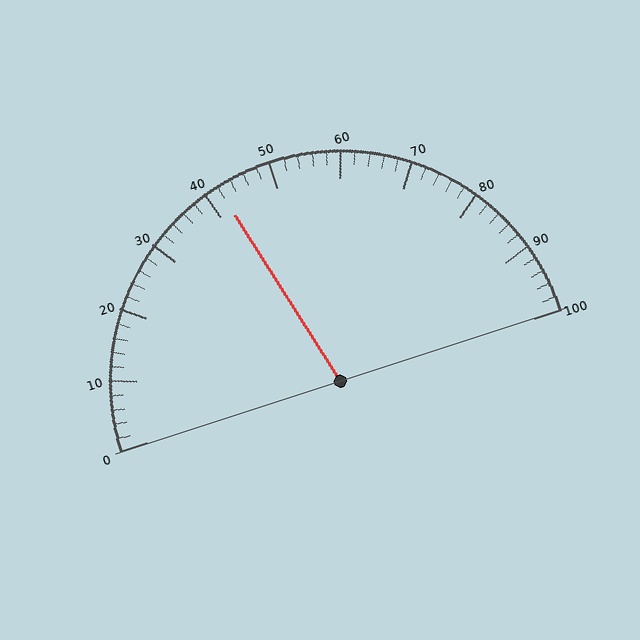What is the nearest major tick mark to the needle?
The nearest major tick mark is 40.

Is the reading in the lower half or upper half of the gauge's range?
The reading is in the lower half of the range (0 to 100).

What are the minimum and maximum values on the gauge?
The gauge ranges from 0 to 100.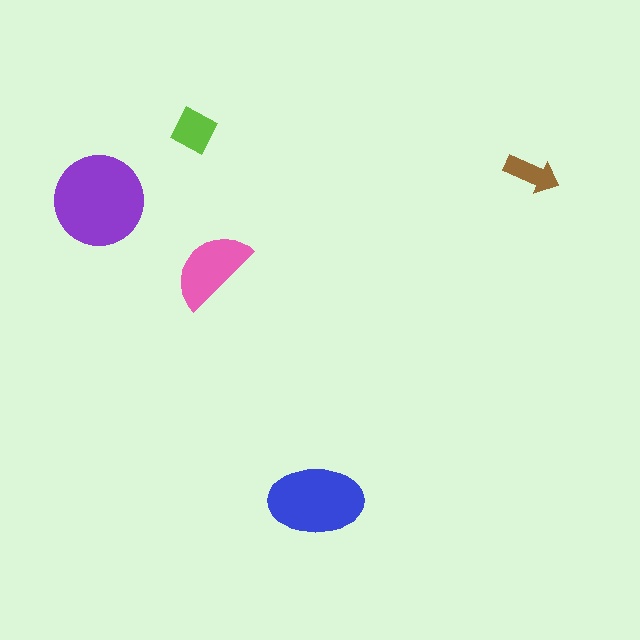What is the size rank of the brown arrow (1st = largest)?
5th.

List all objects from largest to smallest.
The purple circle, the blue ellipse, the pink semicircle, the lime diamond, the brown arrow.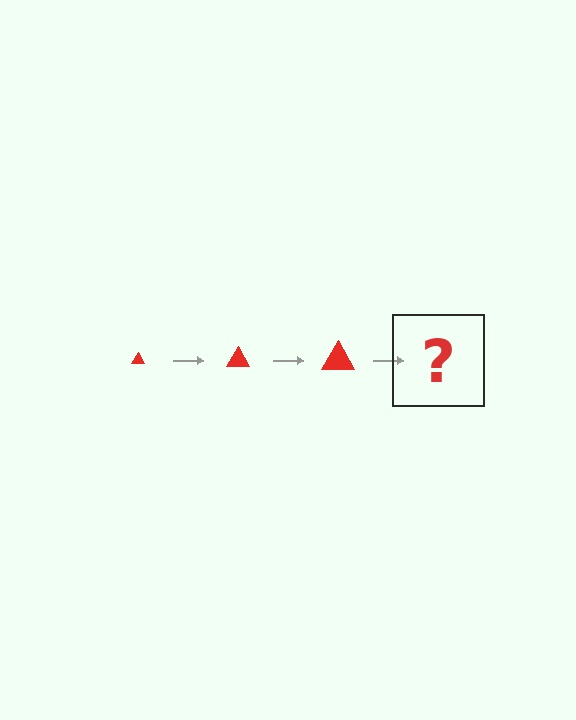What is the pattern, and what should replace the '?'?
The pattern is that the triangle gets progressively larger each step. The '?' should be a red triangle, larger than the previous one.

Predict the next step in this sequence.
The next step is a red triangle, larger than the previous one.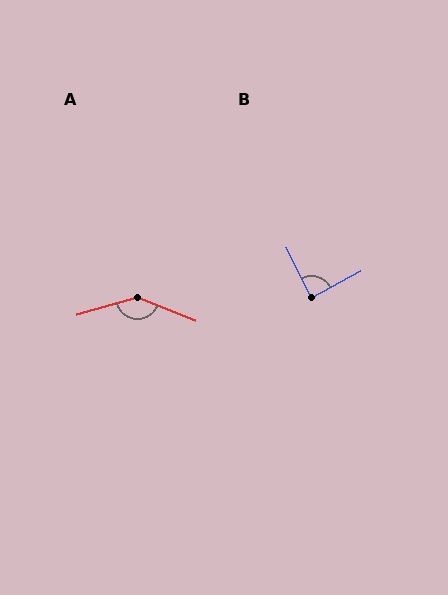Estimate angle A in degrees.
Approximately 143 degrees.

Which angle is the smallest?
B, at approximately 88 degrees.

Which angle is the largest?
A, at approximately 143 degrees.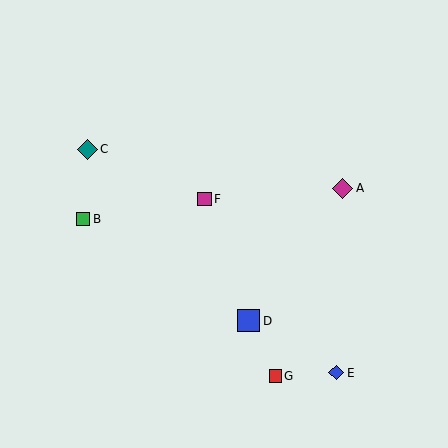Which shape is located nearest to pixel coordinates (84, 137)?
The teal diamond (labeled C) at (87, 149) is nearest to that location.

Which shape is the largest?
The blue square (labeled D) is the largest.